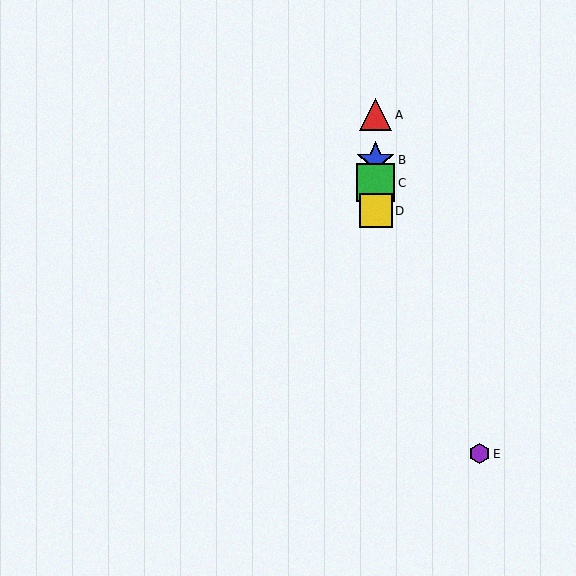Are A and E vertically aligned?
No, A is at x≈376 and E is at x≈480.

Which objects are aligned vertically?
Objects A, B, C, D are aligned vertically.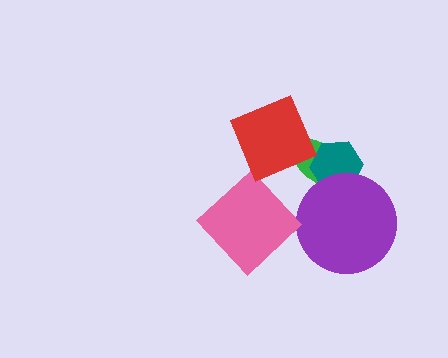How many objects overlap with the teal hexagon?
2 objects overlap with the teal hexagon.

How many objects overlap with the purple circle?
2 objects overlap with the purple circle.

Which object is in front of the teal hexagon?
The purple circle is in front of the teal hexagon.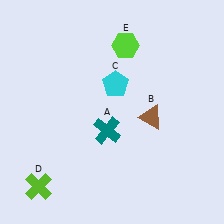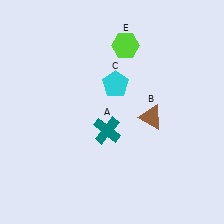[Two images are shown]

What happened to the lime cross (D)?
The lime cross (D) was removed in Image 2. It was in the bottom-left area of Image 1.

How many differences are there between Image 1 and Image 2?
There is 1 difference between the two images.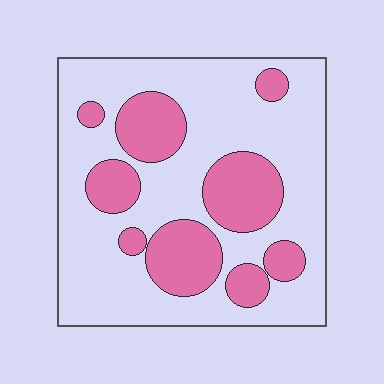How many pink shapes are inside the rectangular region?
9.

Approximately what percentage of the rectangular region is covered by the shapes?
Approximately 30%.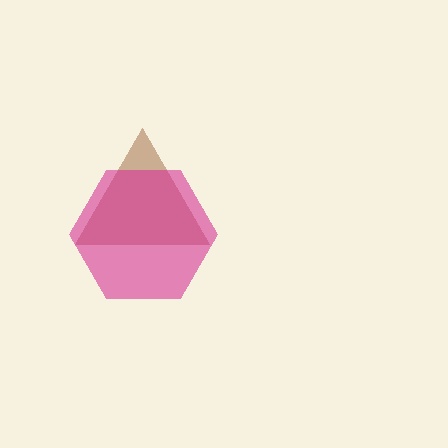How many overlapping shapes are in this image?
There are 2 overlapping shapes in the image.